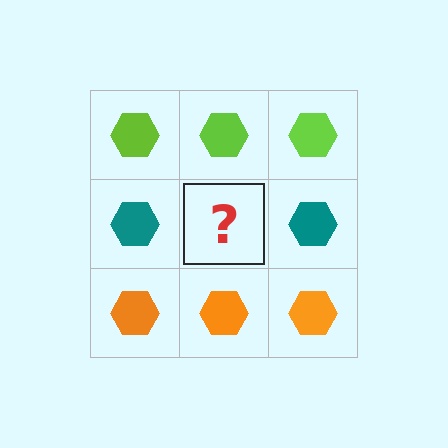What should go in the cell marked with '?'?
The missing cell should contain a teal hexagon.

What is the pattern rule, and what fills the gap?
The rule is that each row has a consistent color. The gap should be filled with a teal hexagon.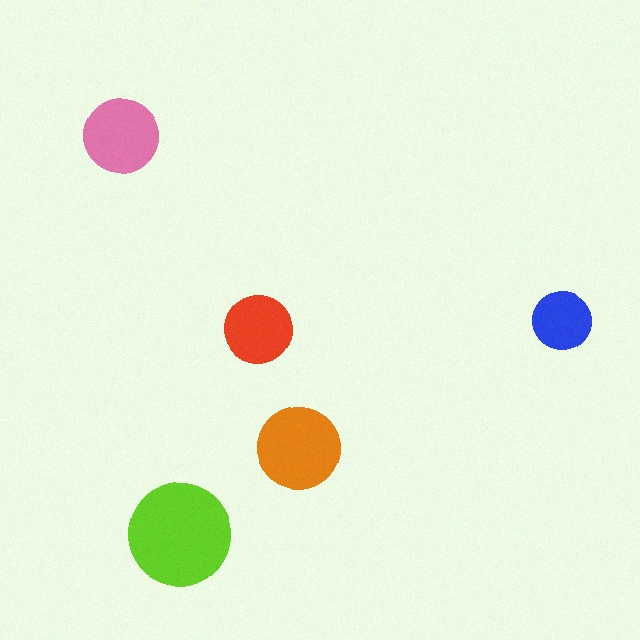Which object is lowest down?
The lime circle is bottommost.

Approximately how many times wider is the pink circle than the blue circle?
About 1.5 times wider.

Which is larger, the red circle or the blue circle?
The red one.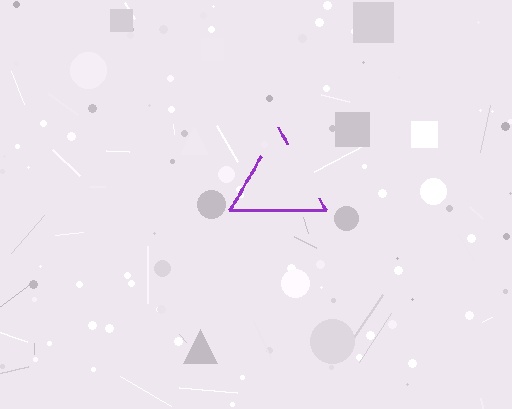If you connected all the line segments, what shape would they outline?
They would outline a triangle.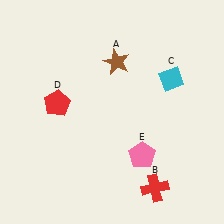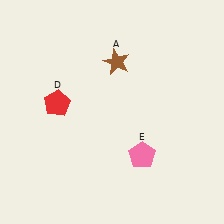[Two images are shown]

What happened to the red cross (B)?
The red cross (B) was removed in Image 2. It was in the bottom-right area of Image 1.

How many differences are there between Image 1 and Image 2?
There are 2 differences between the two images.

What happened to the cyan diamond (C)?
The cyan diamond (C) was removed in Image 2. It was in the top-right area of Image 1.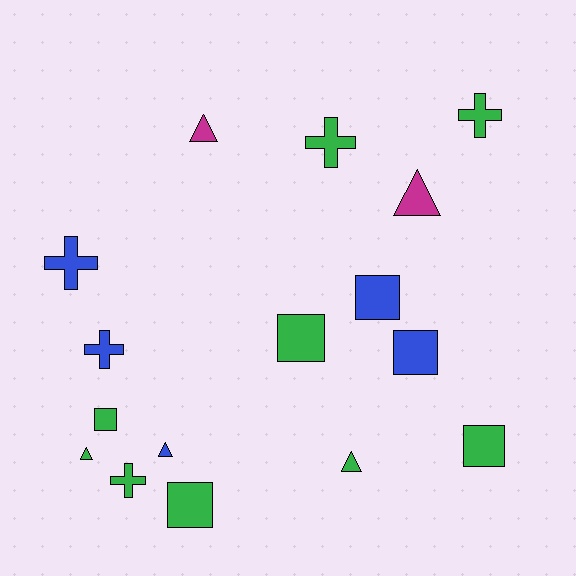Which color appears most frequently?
Green, with 9 objects.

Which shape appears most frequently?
Square, with 6 objects.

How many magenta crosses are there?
There are no magenta crosses.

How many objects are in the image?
There are 16 objects.